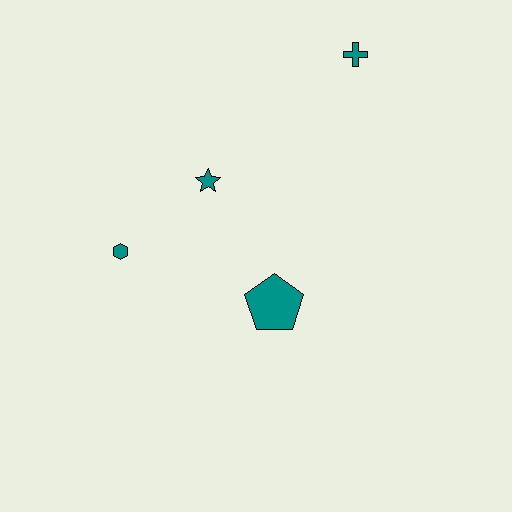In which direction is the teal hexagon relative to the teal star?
The teal hexagon is to the left of the teal star.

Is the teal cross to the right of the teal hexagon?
Yes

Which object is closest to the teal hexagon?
The teal star is closest to the teal hexagon.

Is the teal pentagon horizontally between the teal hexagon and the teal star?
No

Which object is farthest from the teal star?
The teal cross is farthest from the teal star.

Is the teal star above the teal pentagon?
Yes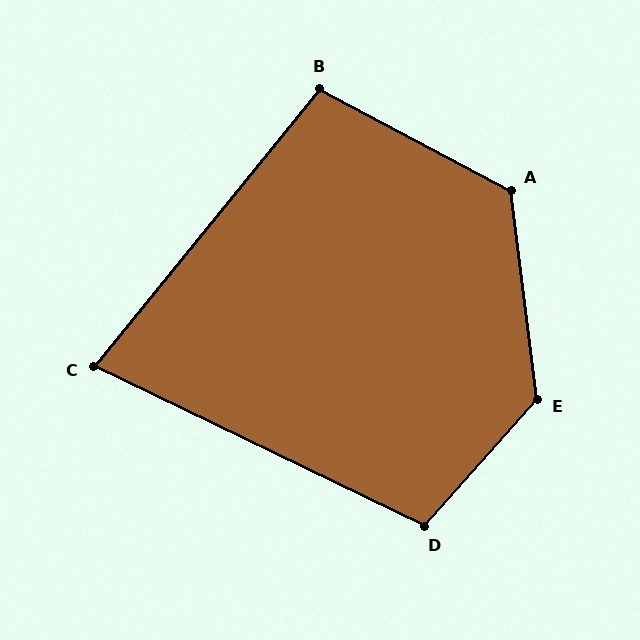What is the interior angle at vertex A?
Approximately 125 degrees (obtuse).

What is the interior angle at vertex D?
Approximately 106 degrees (obtuse).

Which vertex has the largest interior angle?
E, at approximately 131 degrees.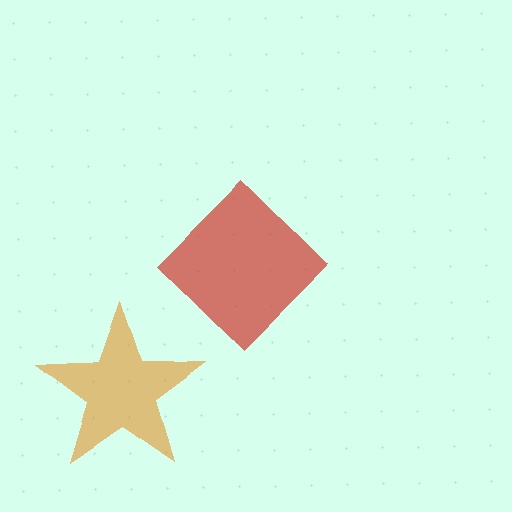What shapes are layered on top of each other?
The layered shapes are: a red diamond, an orange star.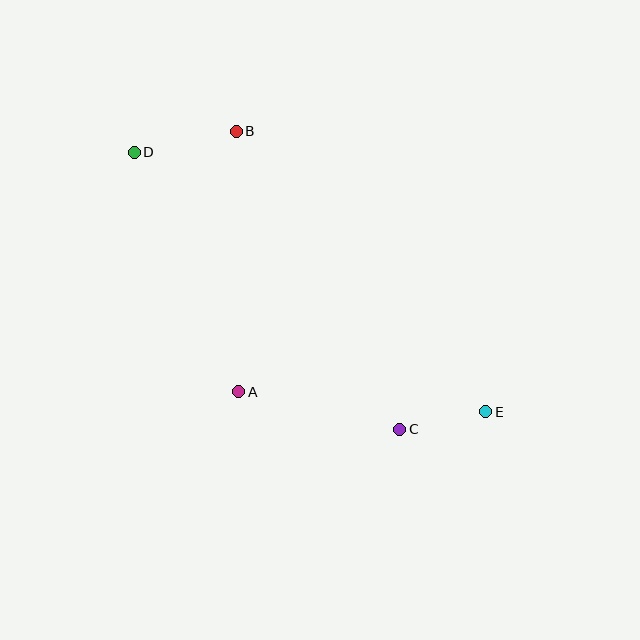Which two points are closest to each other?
Points C and E are closest to each other.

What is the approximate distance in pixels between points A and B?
The distance between A and B is approximately 260 pixels.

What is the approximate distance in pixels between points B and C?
The distance between B and C is approximately 340 pixels.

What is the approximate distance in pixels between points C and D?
The distance between C and D is approximately 384 pixels.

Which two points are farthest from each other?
Points D and E are farthest from each other.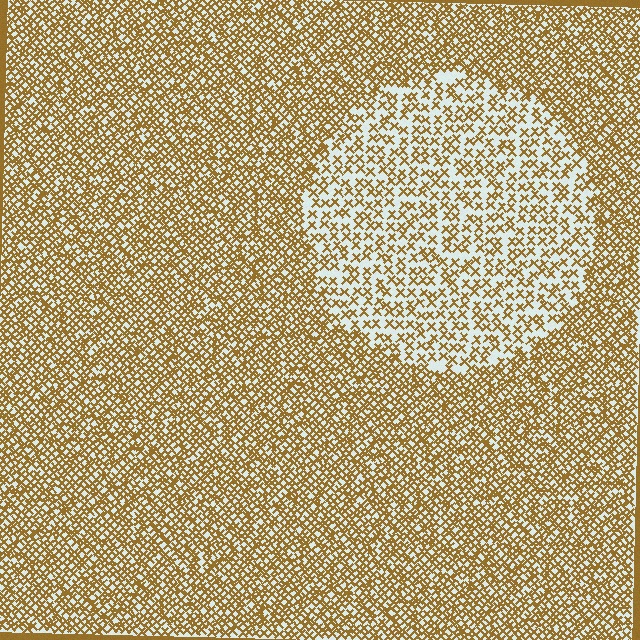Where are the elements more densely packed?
The elements are more densely packed outside the circle boundary.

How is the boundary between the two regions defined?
The boundary is defined by a change in element density (approximately 2.0x ratio). All elements are the same color, size, and shape.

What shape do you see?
I see a circle.